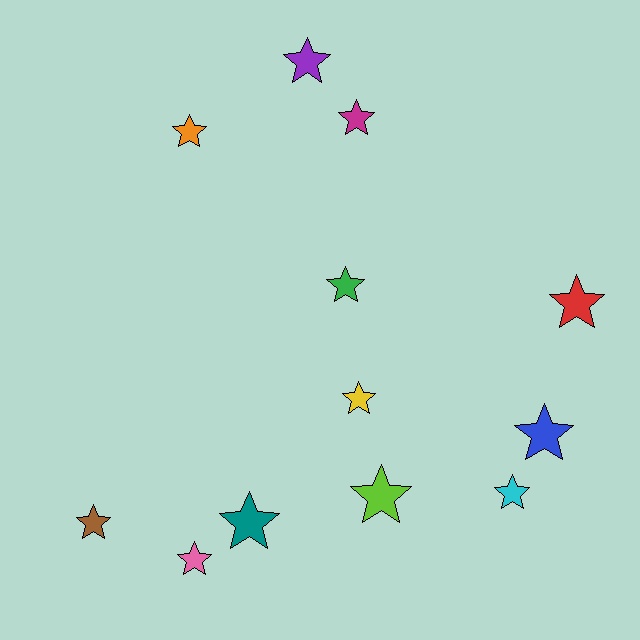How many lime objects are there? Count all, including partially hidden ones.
There is 1 lime object.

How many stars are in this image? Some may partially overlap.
There are 12 stars.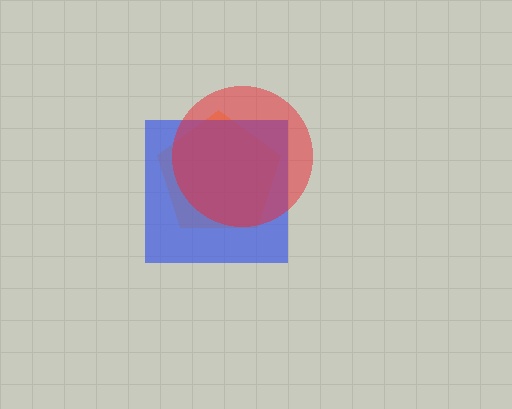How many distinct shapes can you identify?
There are 3 distinct shapes: an orange pentagon, a blue square, a red circle.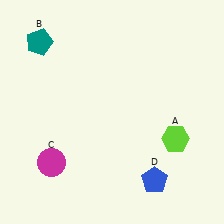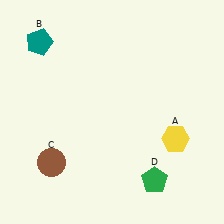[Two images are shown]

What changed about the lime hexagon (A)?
In Image 1, A is lime. In Image 2, it changed to yellow.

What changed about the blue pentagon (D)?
In Image 1, D is blue. In Image 2, it changed to green.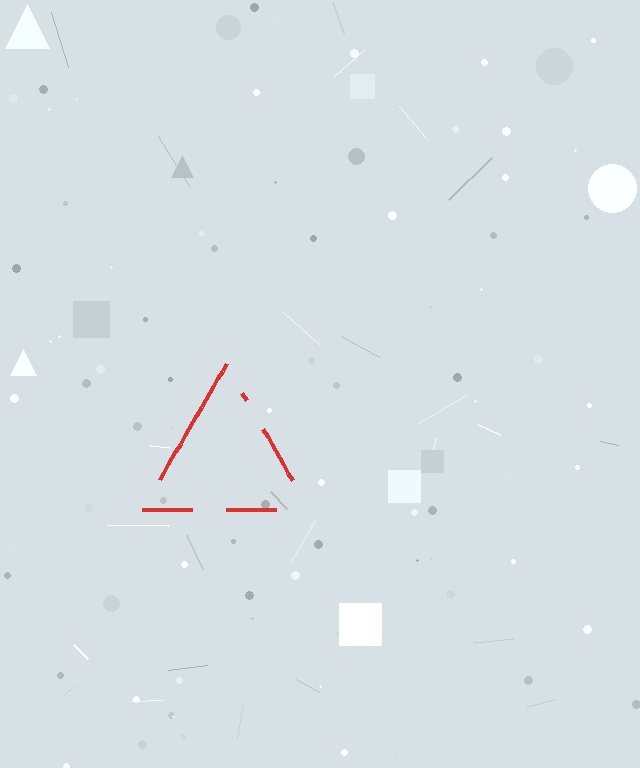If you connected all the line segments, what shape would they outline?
They would outline a triangle.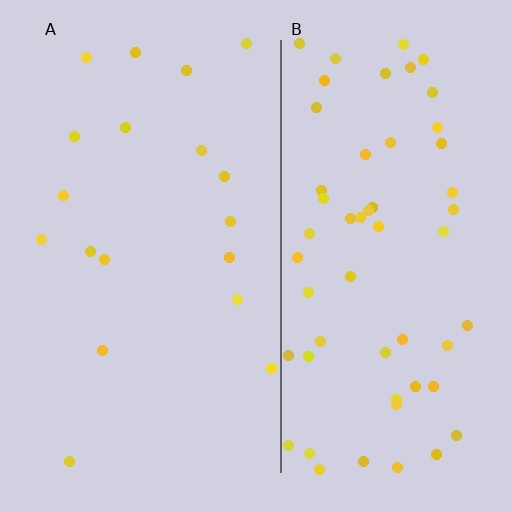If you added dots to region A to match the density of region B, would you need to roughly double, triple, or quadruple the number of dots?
Approximately triple.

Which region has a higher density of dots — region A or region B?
B (the right).